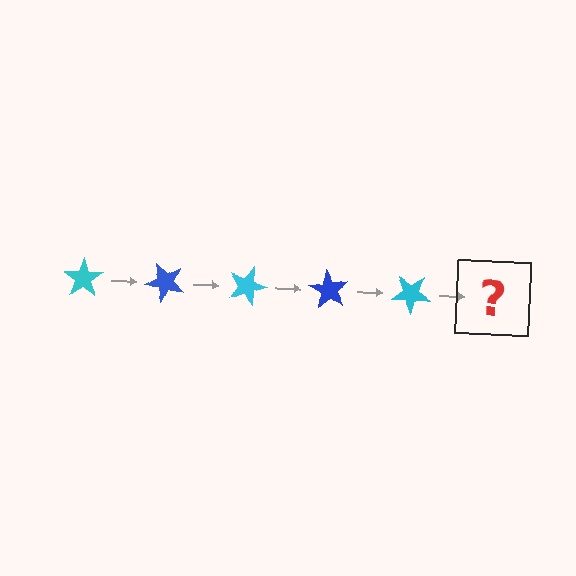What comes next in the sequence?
The next element should be a blue star, rotated 225 degrees from the start.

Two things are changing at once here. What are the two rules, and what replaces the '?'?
The two rules are that it rotates 45 degrees each step and the color cycles through cyan and blue. The '?' should be a blue star, rotated 225 degrees from the start.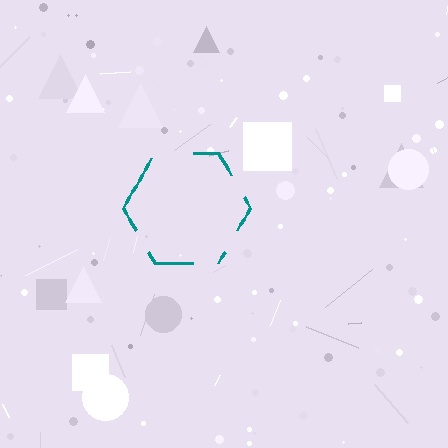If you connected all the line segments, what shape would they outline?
They would outline a hexagon.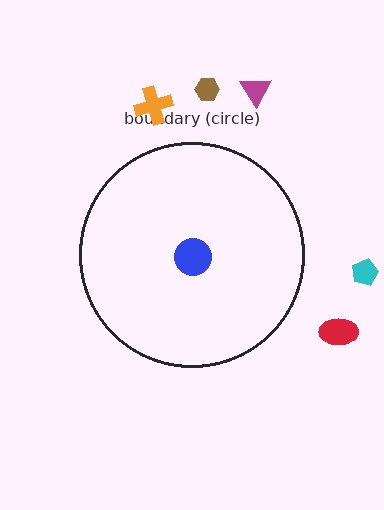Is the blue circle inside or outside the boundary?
Inside.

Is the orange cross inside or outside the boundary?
Outside.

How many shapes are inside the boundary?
1 inside, 5 outside.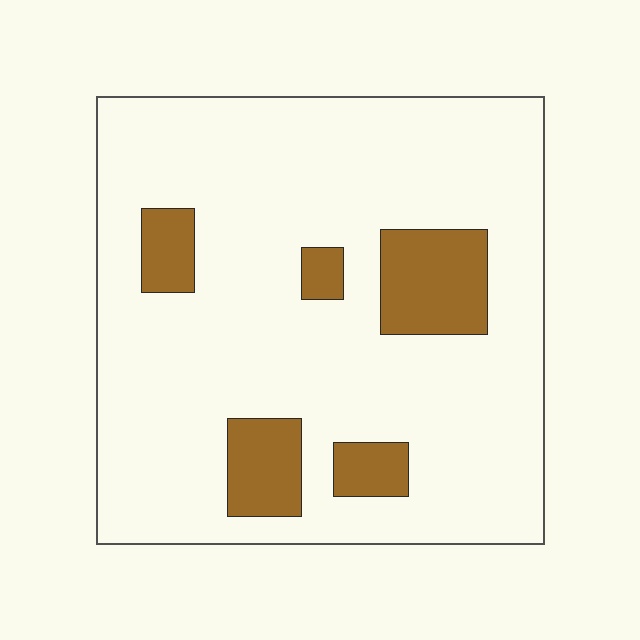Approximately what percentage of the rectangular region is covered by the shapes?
Approximately 15%.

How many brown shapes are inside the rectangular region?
5.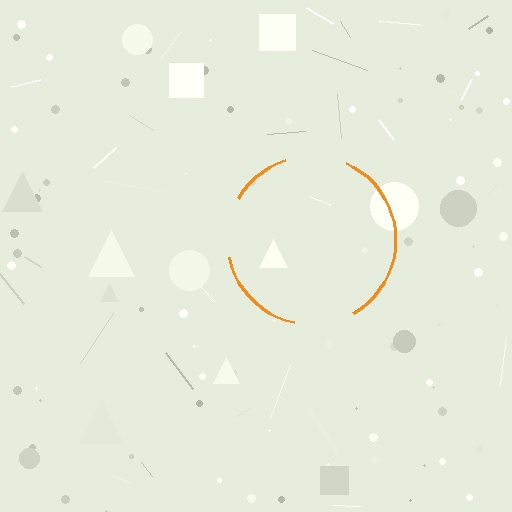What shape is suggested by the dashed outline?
The dashed outline suggests a circle.